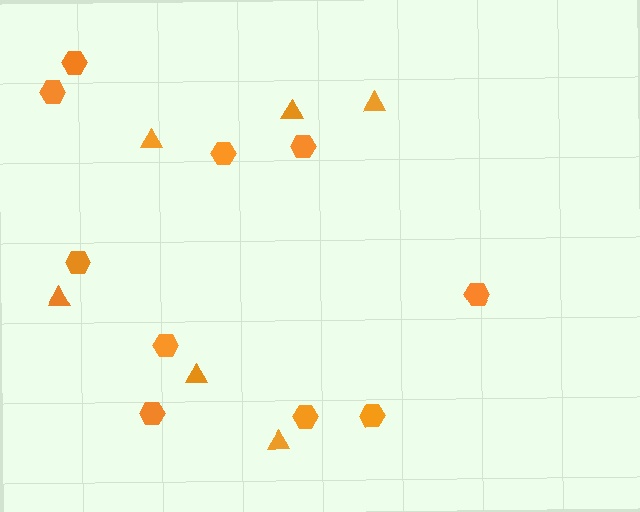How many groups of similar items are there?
There are 2 groups: one group of triangles (6) and one group of hexagons (10).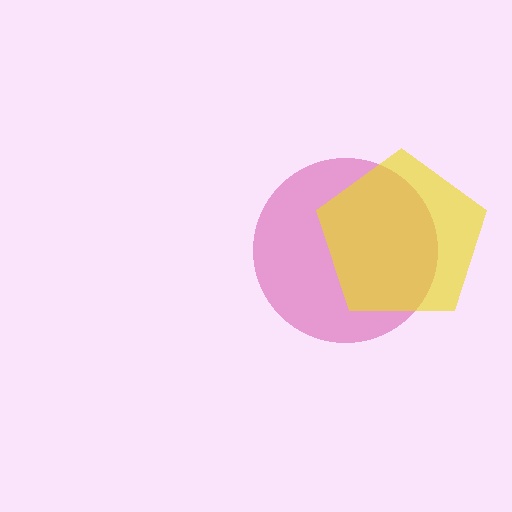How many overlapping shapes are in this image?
There are 2 overlapping shapes in the image.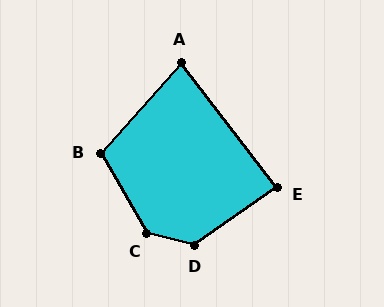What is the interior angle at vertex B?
Approximately 108 degrees (obtuse).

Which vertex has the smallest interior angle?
A, at approximately 79 degrees.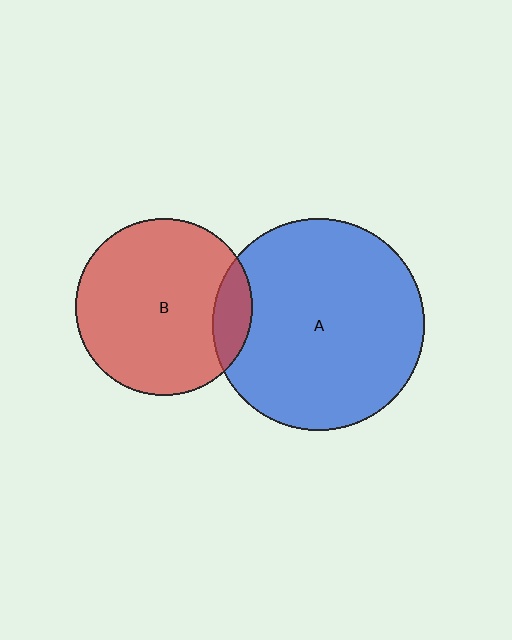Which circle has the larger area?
Circle A (blue).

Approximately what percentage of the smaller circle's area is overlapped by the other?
Approximately 10%.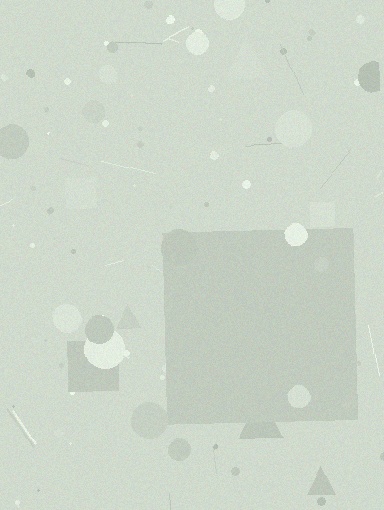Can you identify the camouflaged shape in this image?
The camouflaged shape is a square.